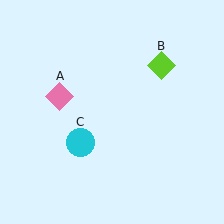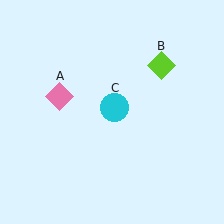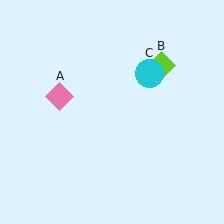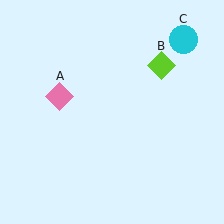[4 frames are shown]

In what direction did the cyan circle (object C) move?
The cyan circle (object C) moved up and to the right.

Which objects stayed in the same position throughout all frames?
Pink diamond (object A) and lime diamond (object B) remained stationary.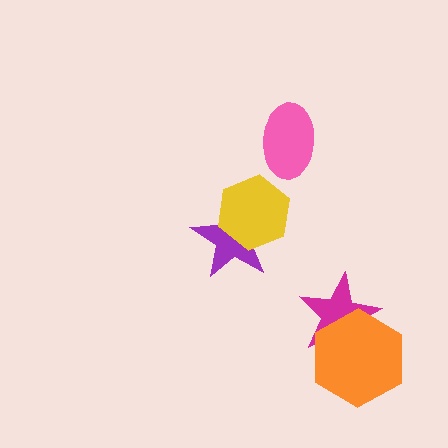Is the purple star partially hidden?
Yes, it is partially covered by another shape.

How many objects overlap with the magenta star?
1 object overlaps with the magenta star.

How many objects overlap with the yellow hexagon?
1 object overlaps with the yellow hexagon.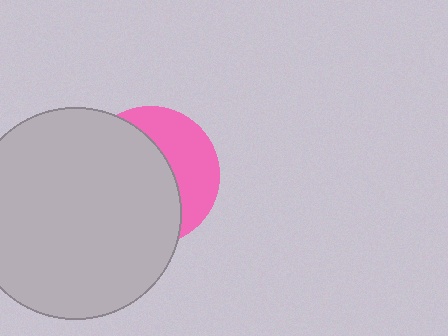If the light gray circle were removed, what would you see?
You would see the complete pink circle.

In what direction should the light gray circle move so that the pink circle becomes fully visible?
The light gray circle should move left. That is the shortest direction to clear the overlap and leave the pink circle fully visible.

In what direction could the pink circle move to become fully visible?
The pink circle could move right. That would shift it out from behind the light gray circle entirely.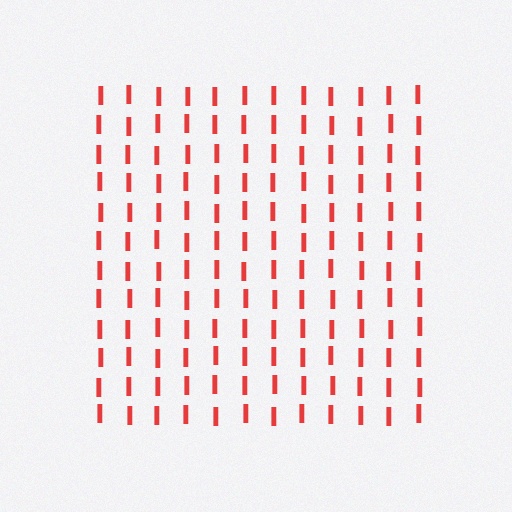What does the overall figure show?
The overall figure shows a square.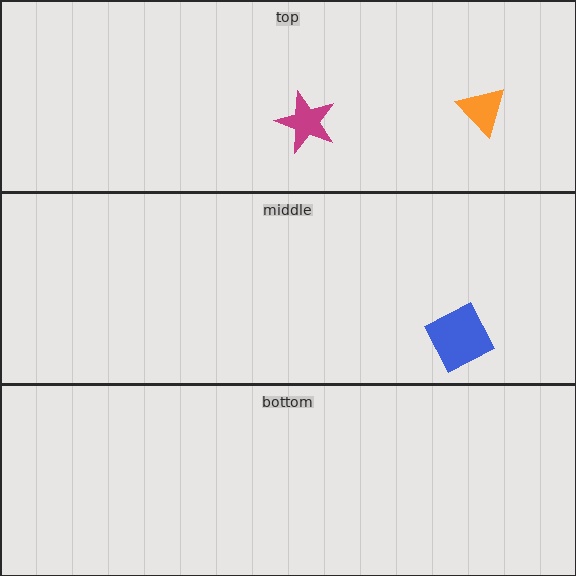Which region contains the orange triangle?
The top region.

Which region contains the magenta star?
The top region.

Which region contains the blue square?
The middle region.